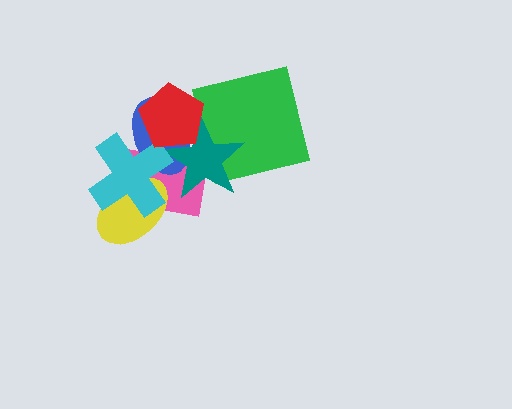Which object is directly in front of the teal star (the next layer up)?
The cyan cross is directly in front of the teal star.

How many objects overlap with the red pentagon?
3 objects overlap with the red pentagon.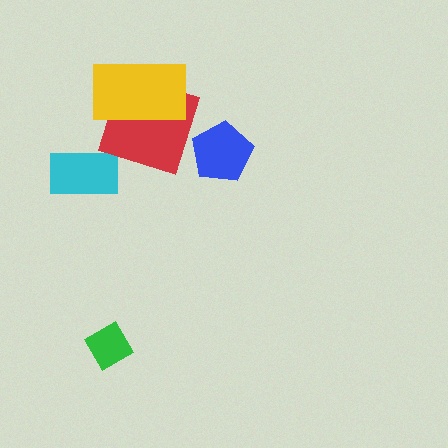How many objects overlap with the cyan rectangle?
0 objects overlap with the cyan rectangle.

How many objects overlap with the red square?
1 object overlaps with the red square.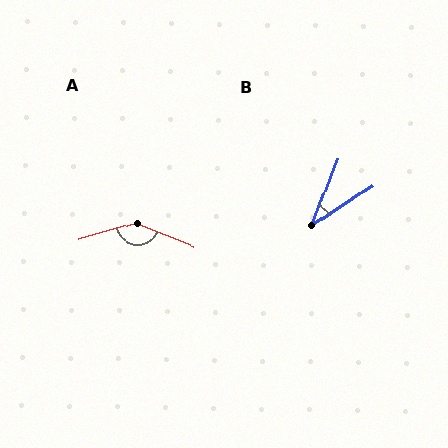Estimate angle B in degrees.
Approximately 35 degrees.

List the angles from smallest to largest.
B (35°), A (142°).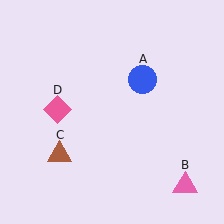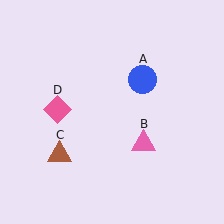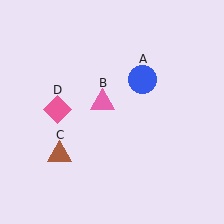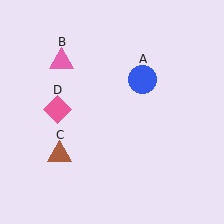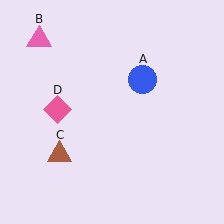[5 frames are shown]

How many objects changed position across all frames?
1 object changed position: pink triangle (object B).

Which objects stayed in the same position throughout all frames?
Blue circle (object A) and brown triangle (object C) and pink diamond (object D) remained stationary.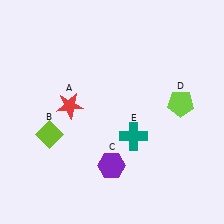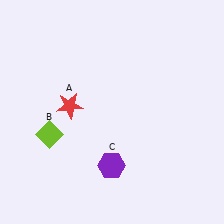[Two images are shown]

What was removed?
The teal cross (E), the lime pentagon (D) were removed in Image 2.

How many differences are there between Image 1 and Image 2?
There are 2 differences between the two images.